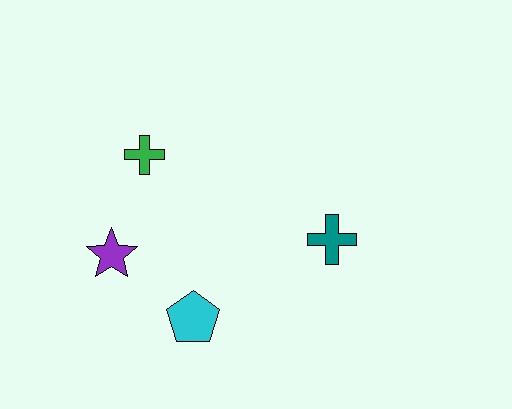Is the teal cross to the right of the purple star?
Yes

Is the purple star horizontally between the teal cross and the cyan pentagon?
No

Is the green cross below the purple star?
No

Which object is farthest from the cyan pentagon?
The green cross is farthest from the cyan pentagon.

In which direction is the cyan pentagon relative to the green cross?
The cyan pentagon is below the green cross.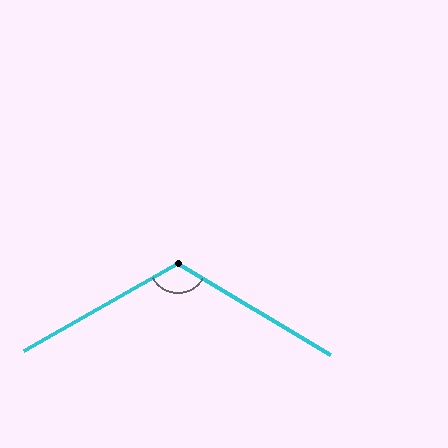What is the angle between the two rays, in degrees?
Approximately 120 degrees.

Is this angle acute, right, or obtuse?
It is obtuse.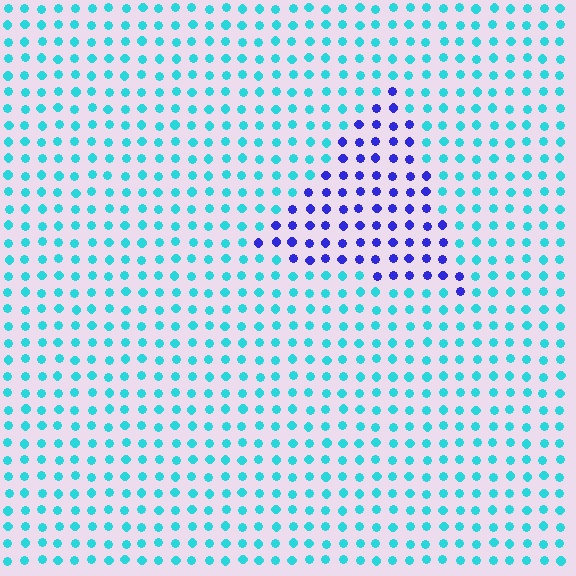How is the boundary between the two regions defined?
The boundary is defined purely by a slight shift in hue (about 61 degrees). Spacing, size, and orientation are identical on both sides.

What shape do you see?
I see a triangle.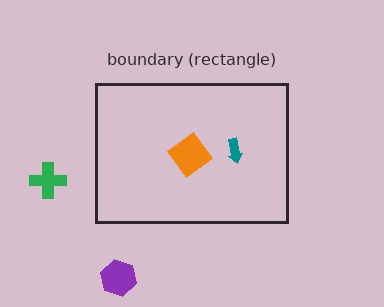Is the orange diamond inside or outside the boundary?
Inside.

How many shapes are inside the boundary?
2 inside, 2 outside.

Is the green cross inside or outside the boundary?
Outside.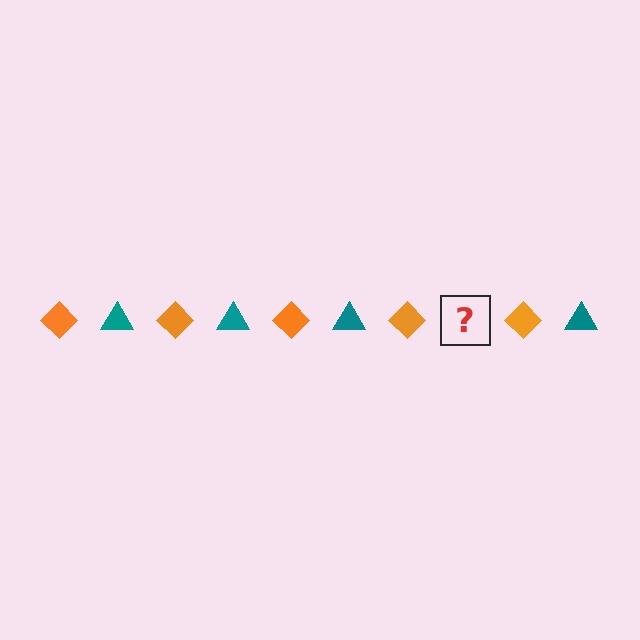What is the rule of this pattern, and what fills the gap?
The rule is that the pattern alternates between orange diamond and teal triangle. The gap should be filled with a teal triangle.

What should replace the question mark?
The question mark should be replaced with a teal triangle.